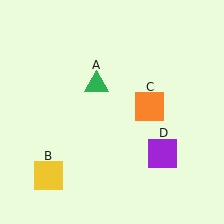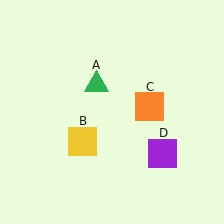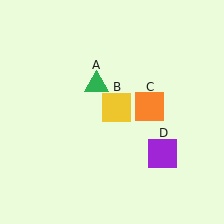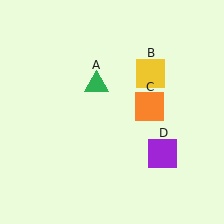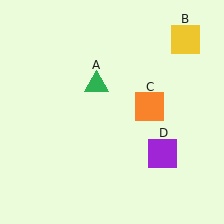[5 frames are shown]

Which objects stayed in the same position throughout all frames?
Green triangle (object A) and orange square (object C) and purple square (object D) remained stationary.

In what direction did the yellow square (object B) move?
The yellow square (object B) moved up and to the right.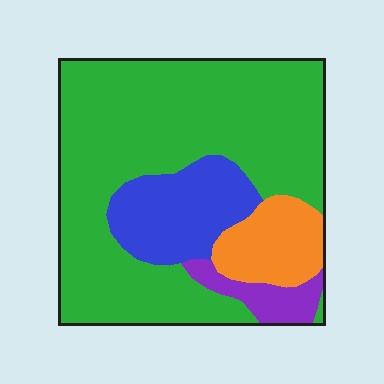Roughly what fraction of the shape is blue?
Blue covers around 15% of the shape.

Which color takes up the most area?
Green, at roughly 65%.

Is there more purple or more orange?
Orange.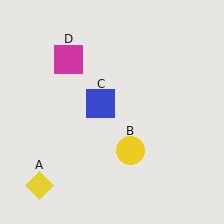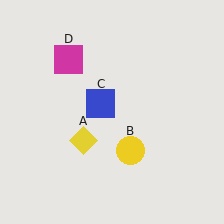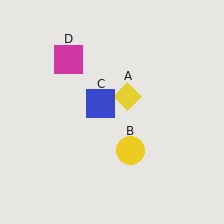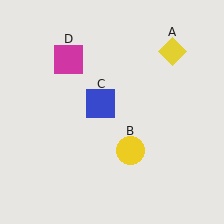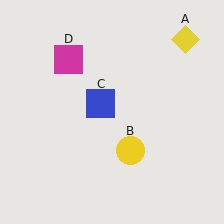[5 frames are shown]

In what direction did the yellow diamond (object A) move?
The yellow diamond (object A) moved up and to the right.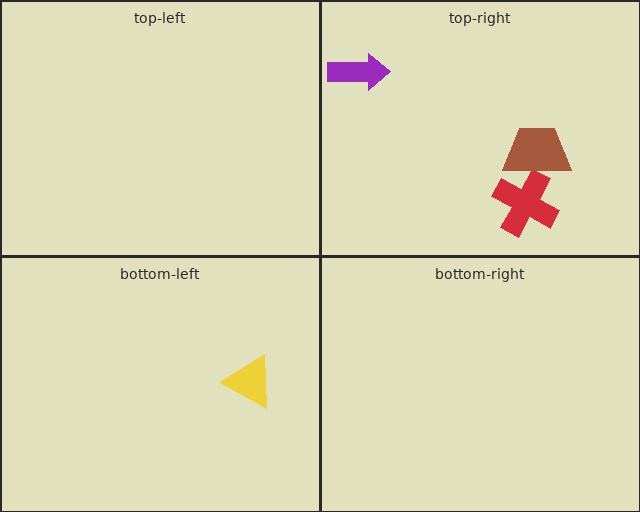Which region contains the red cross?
The top-right region.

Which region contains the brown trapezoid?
The top-right region.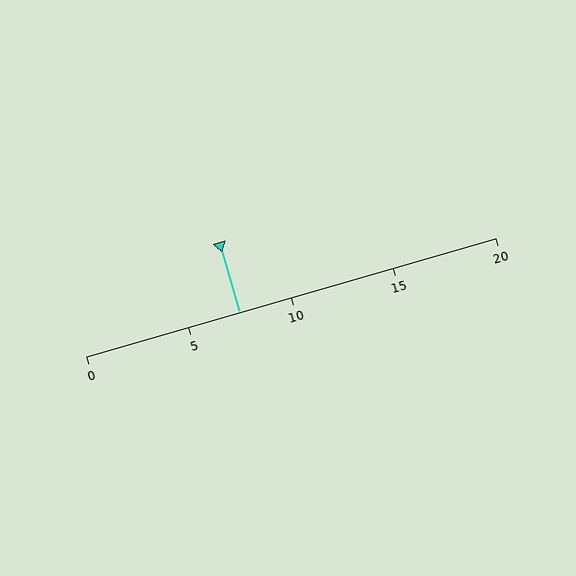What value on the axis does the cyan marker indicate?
The marker indicates approximately 7.5.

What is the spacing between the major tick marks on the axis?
The major ticks are spaced 5 apart.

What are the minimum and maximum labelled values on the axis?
The axis runs from 0 to 20.